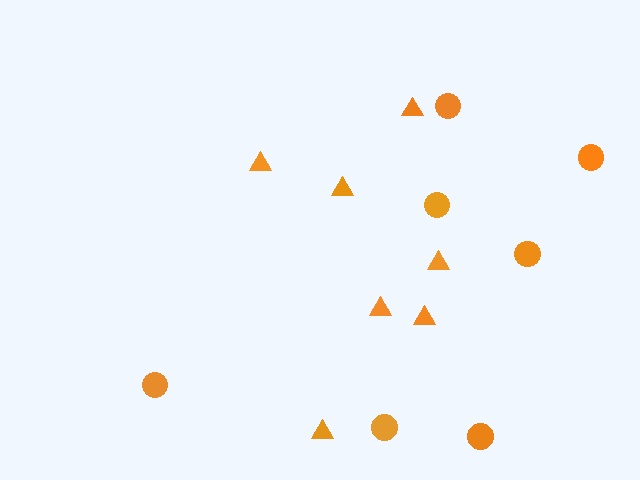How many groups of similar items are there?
There are 2 groups: one group of triangles (7) and one group of circles (7).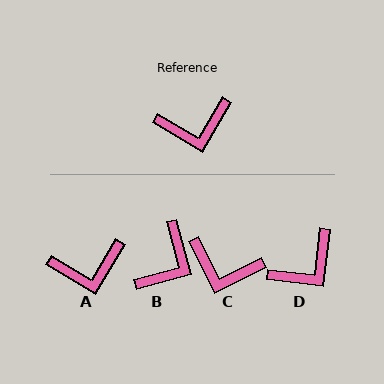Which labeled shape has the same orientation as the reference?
A.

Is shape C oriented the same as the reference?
No, it is off by about 32 degrees.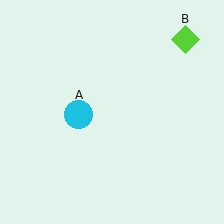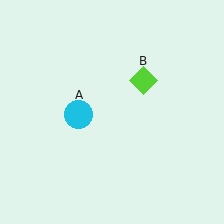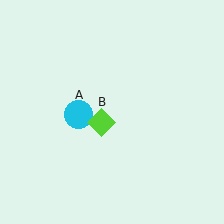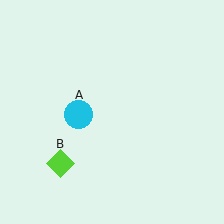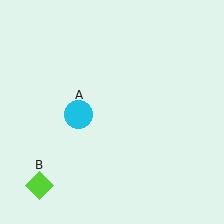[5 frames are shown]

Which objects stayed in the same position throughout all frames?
Cyan circle (object A) remained stationary.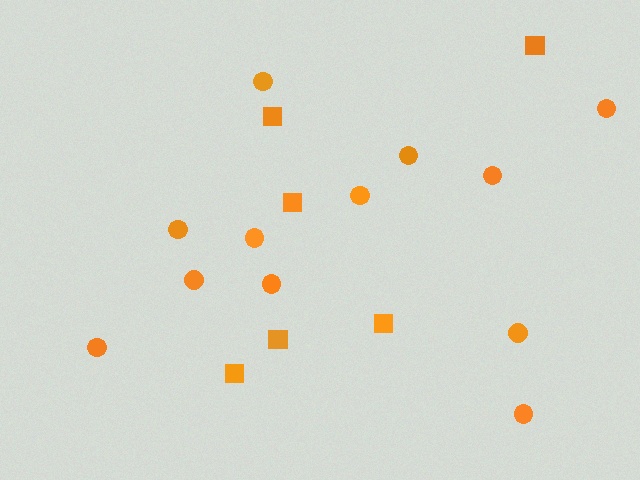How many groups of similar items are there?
There are 2 groups: one group of circles (12) and one group of squares (6).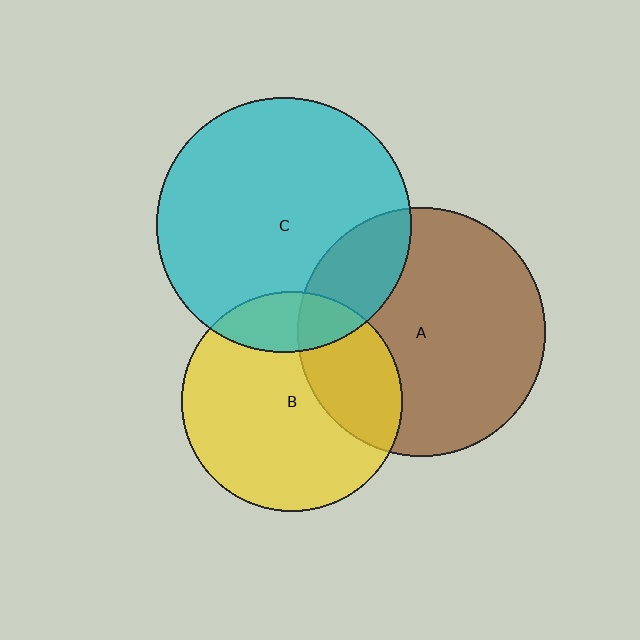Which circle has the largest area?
Circle C (cyan).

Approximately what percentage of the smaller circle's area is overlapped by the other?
Approximately 20%.